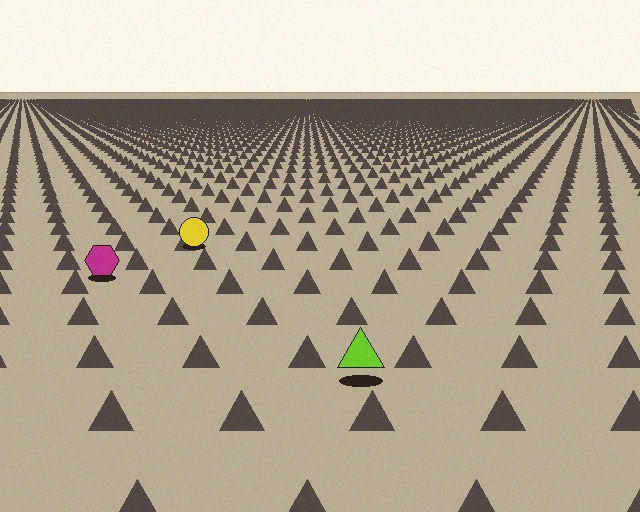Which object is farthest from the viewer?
The yellow circle is farthest from the viewer. It appears smaller and the ground texture around it is denser.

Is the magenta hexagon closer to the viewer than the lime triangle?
No. The lime triangle is closer — you can tell from the texture gradient: the ground texture is coarser near it.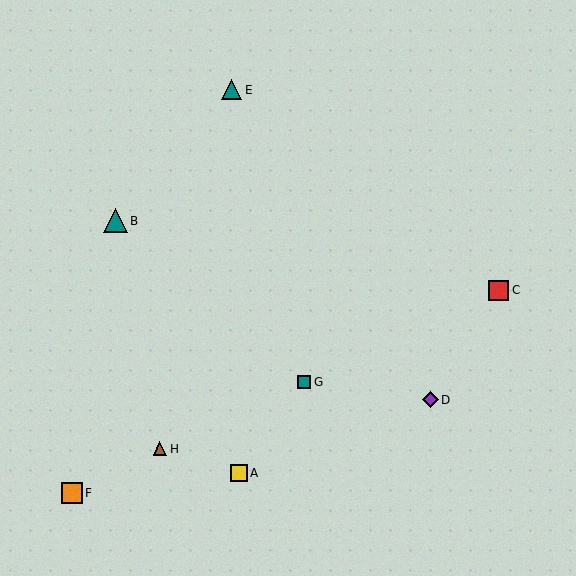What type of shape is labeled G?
Shape G is a teal square.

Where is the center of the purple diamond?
The center of the purple diamond is at (430, 400).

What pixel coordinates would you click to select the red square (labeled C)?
Click at (498, 290) to select the red square C.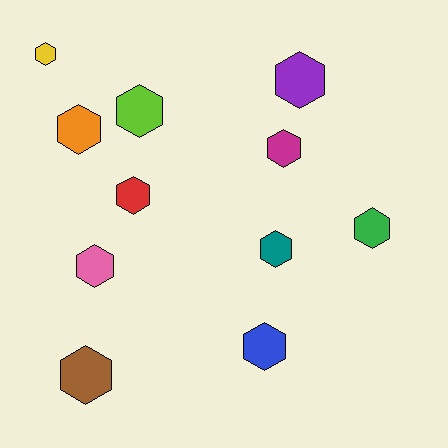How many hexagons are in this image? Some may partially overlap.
There are 11 hexagons.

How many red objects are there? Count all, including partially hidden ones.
There is 1 red object.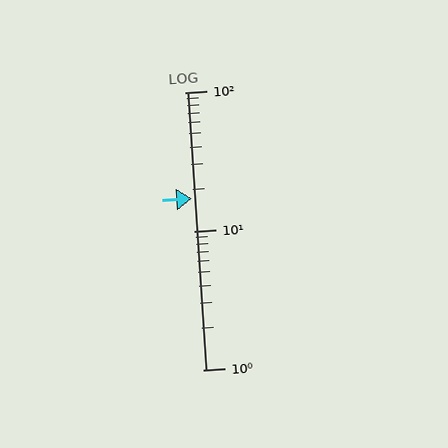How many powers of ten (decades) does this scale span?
The scale spans 2 decades, from 1 to 100.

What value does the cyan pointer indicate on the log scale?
The pointer indicates approximately 17.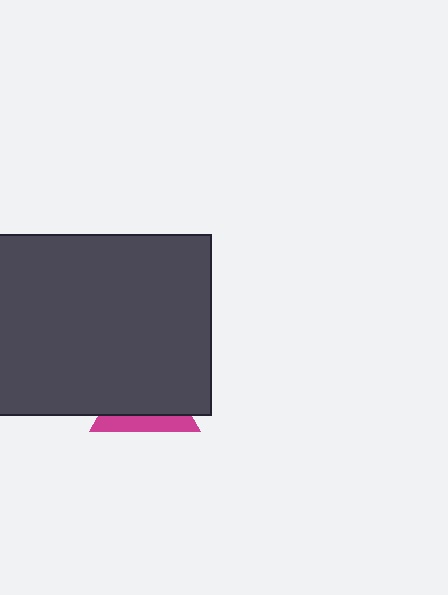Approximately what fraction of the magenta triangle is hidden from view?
Roughly 70% of the magenta triangle is hidden behind the dark gray rectangle.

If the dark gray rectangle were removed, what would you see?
You would see the complete magenta triangle.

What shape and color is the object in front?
The object in front is a dark gray rectangle.